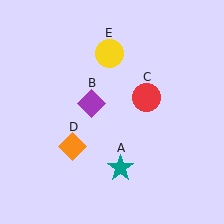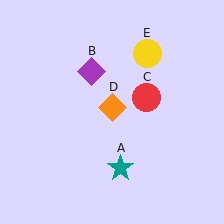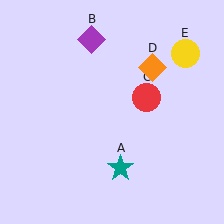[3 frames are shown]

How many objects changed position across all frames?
3 objects changed position: purple diamond (object B), orange diamond (object D), yellow circle (object E).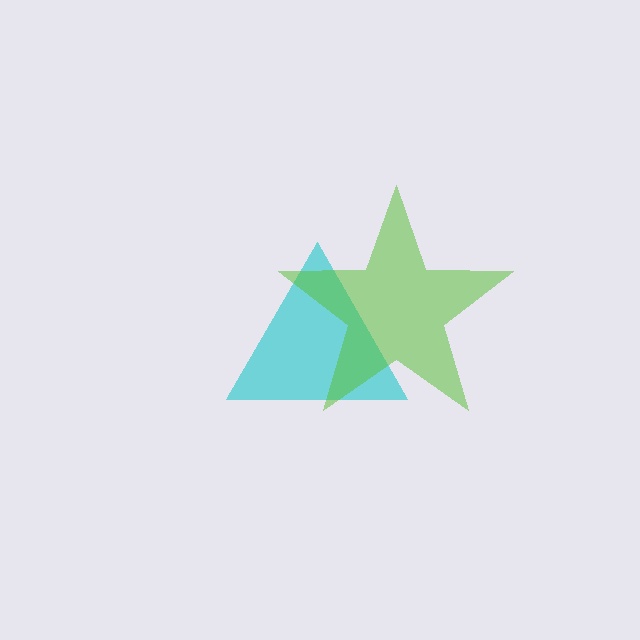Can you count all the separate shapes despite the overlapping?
Yes, there are 2 separate shapes.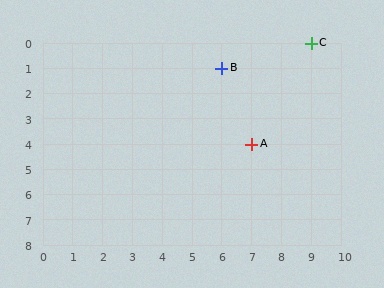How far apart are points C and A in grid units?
Points C and A are 2 columns and 4 rows apart (about 4.5 grid units diagonally).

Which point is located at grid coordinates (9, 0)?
Point C is at (9, 0).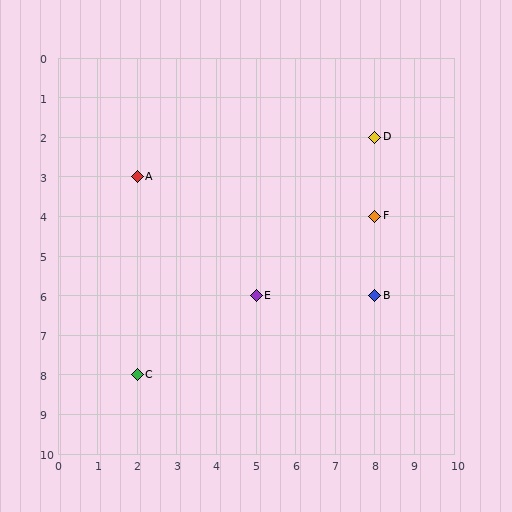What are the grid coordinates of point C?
Point C is at grid coordinates (2, 8).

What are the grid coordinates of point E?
Point E is at grid coordinates (5, 6).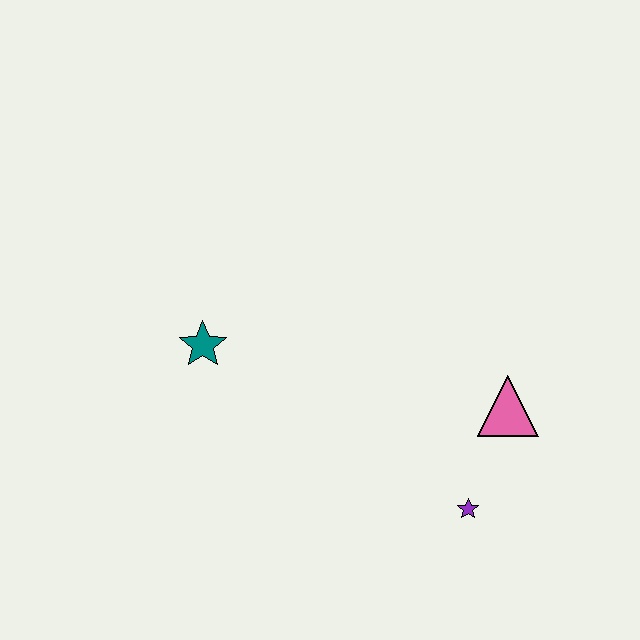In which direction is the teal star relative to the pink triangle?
The teal star is to the left of the pink triangle.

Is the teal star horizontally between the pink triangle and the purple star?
No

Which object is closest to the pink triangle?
The purple star is closest to the pink triangle.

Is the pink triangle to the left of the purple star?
No